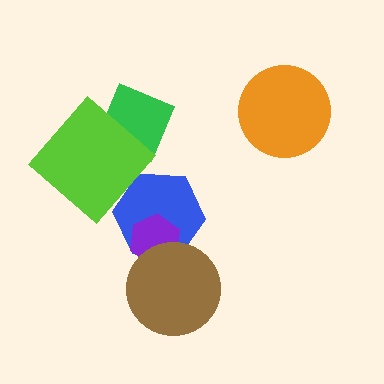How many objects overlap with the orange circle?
0 objects overlap with the orange circle.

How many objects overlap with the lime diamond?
1 object overlaps with the lime diamond.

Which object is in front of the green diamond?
The lime diamond is in front of the green diamond.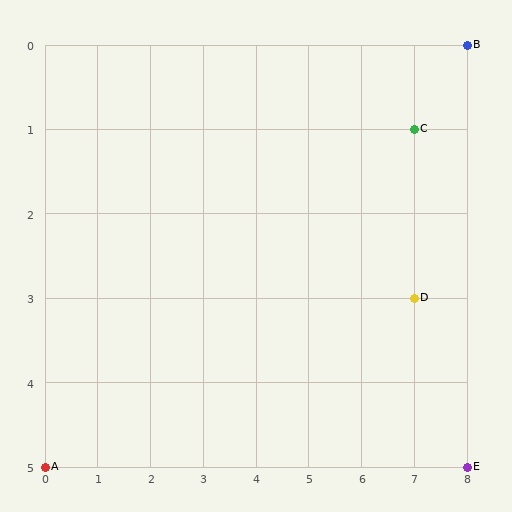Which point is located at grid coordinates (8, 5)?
Point E is at (8, 5).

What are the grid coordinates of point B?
Point B is at grid coordinates (8, 0).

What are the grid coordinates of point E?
Point E is at grid coordinates (8, 5).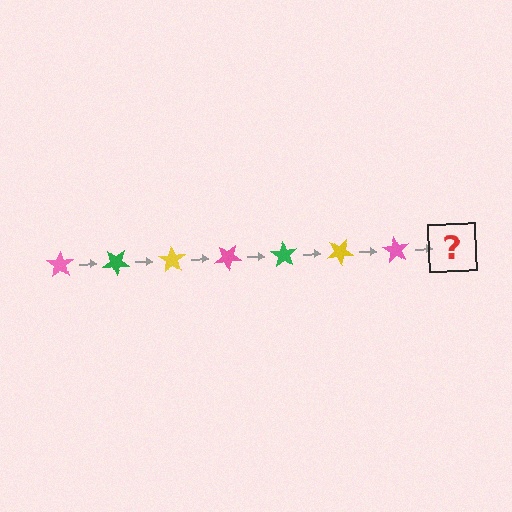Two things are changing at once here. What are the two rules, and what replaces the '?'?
The two rules are that it rotates 35 degrees each step and the color cycles through pink, green, and yellow. The '?' should be a green star, rotated 245 degrees from the start.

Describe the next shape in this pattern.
It should be a green star, rotated 245 degrees from the start.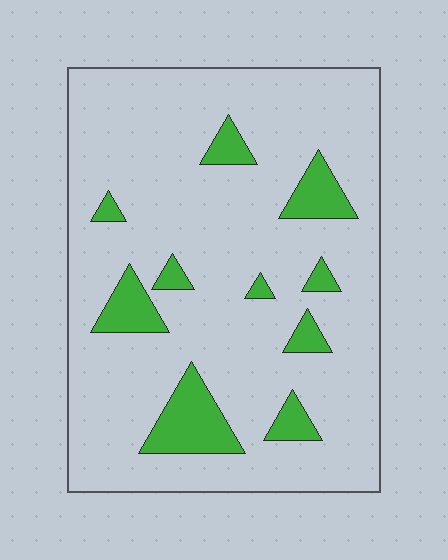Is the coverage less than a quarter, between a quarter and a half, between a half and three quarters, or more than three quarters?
Less than a quarter.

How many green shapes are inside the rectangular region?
10.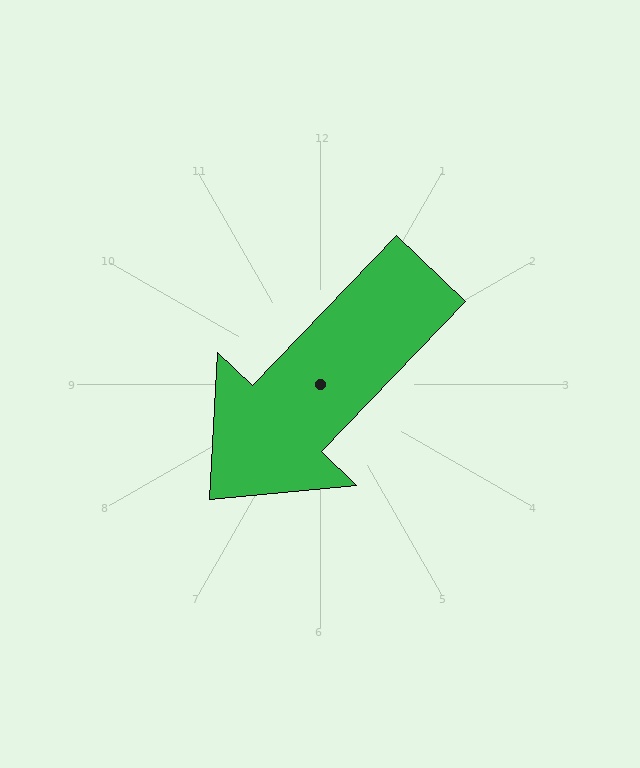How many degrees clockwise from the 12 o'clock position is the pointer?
Approximately 224 degrees.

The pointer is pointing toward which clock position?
Roughly 7 o'clock.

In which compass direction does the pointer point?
Southwest.